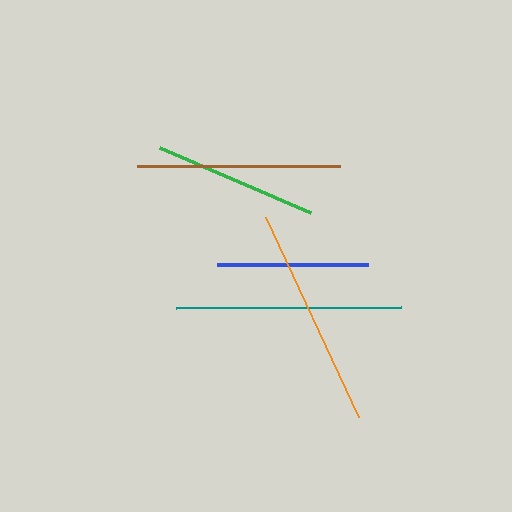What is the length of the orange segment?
The orange segment is approximately 220 pixels long.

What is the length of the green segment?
The green segment is approximately 164 pixels long.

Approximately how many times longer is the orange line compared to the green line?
The orange line is approximately 1.3 times the length of the green line.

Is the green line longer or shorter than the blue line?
The green line is longer than the blue line.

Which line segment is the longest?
The teal line is the longest at approximately 225 pixels.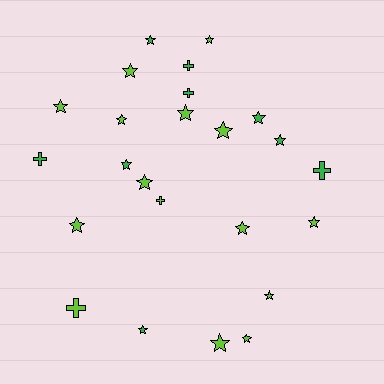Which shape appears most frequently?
Star, with 18 objects.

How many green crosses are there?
There are 4 green crosses.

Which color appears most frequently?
Lime, with 15 objects.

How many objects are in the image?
There are 24 objects.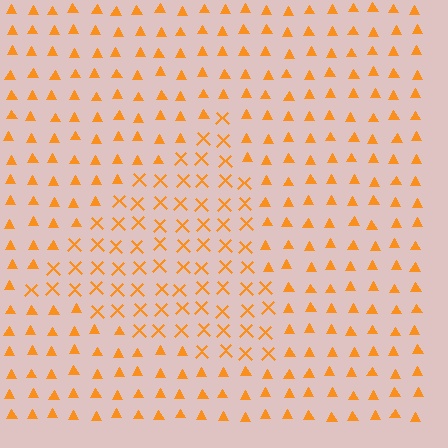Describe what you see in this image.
The image is filled with small orange elements arranged in a uniform grid. A triangle-shaped region contains X marks, while the surrounding area contains triangles. The boundary is defined purely by the change in element shape.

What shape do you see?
I see a triangle.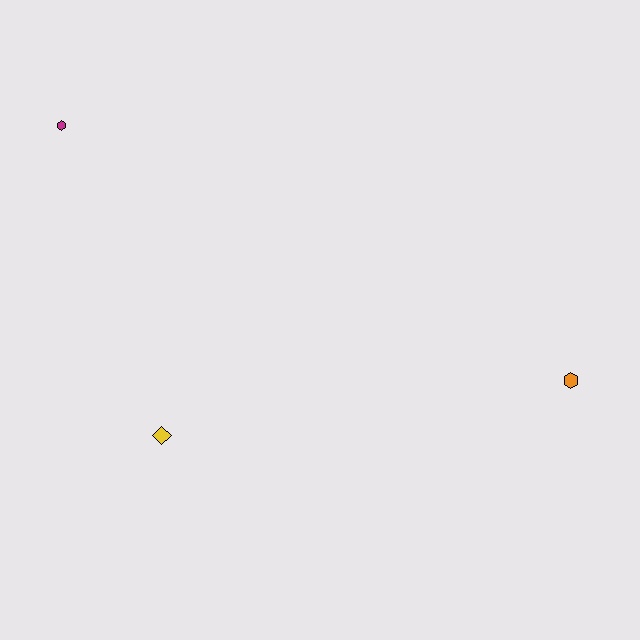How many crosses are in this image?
There are no crosses.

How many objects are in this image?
There are 3 objects.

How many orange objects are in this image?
There is 1 orange object.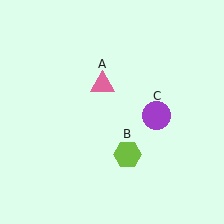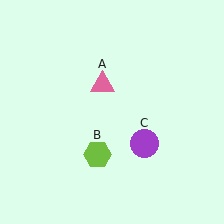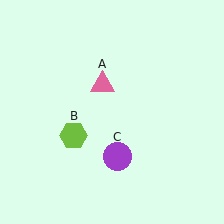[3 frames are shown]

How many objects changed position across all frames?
2 objects changed position: lime hexagon (object B), purple circle (object C).